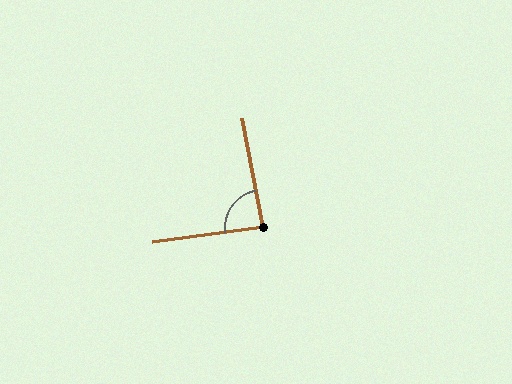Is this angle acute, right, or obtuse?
It is approximately a right angle.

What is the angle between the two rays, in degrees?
Approximately 87 degrees.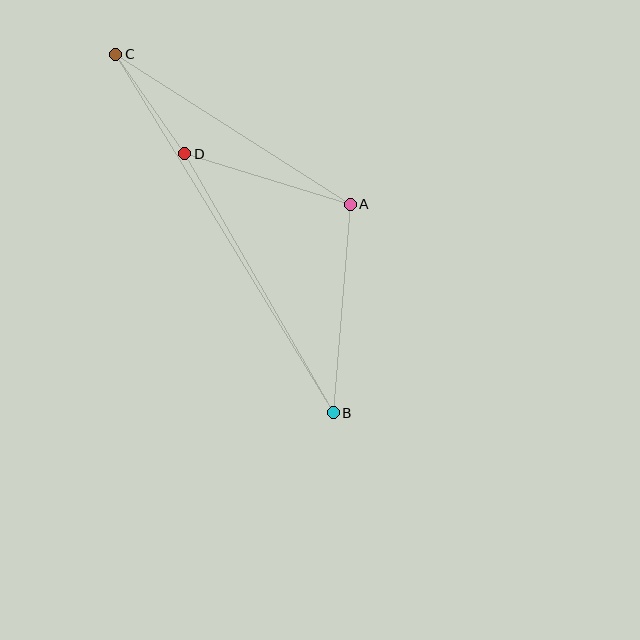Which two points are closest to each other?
Points C and D are closest to each other.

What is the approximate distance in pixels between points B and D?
The distance between B and D is approximately 299 pixels.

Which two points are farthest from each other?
Points B and C are farthest from each other.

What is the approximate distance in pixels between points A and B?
The distance between A and B is approximately 209 pixels.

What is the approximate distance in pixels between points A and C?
The distance between A and C is approximately 278 pixels.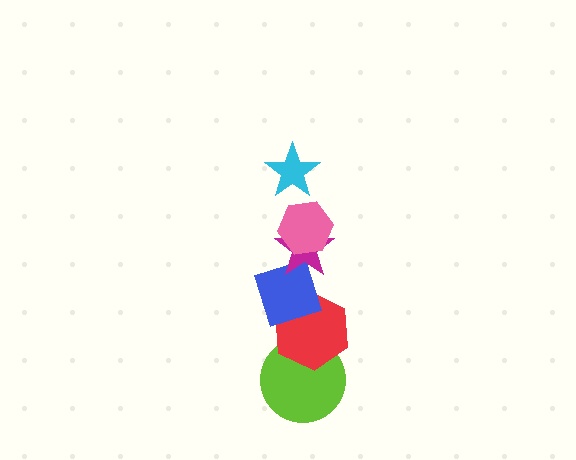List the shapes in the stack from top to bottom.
From top to bottom: the cyan star, the pink hexagon, the magenta star, the blue diamond, the red hexagon, the lime circle.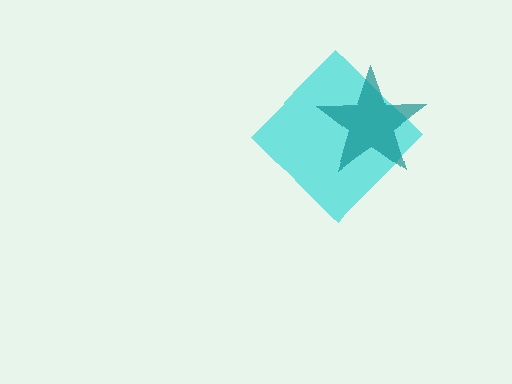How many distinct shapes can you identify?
There are 2 distinct shapes: a cyan diamond, a teal star.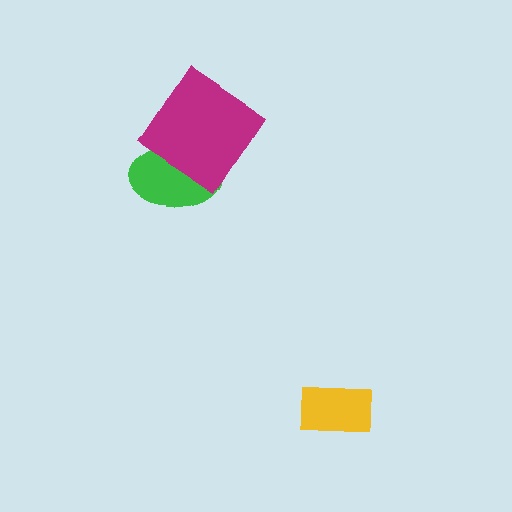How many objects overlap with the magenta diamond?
1 object overlaps with the magenta diamond.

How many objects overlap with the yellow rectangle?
0 objects overlap with the yellow rectangle.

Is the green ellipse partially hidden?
Yes, it is partially covered by another shape.